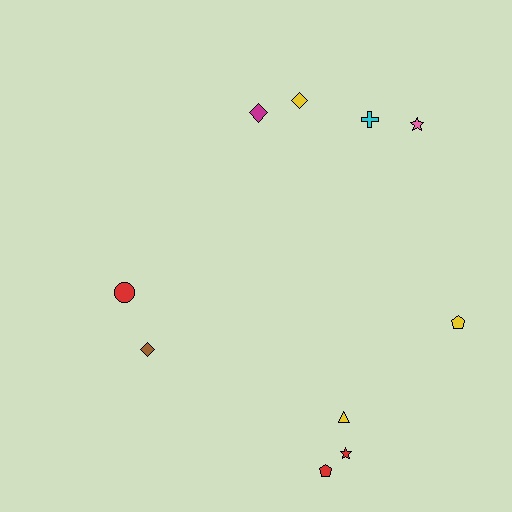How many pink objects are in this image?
There is 1 pink object.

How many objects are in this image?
There are 10 objects.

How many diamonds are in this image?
There are 3 diamonds.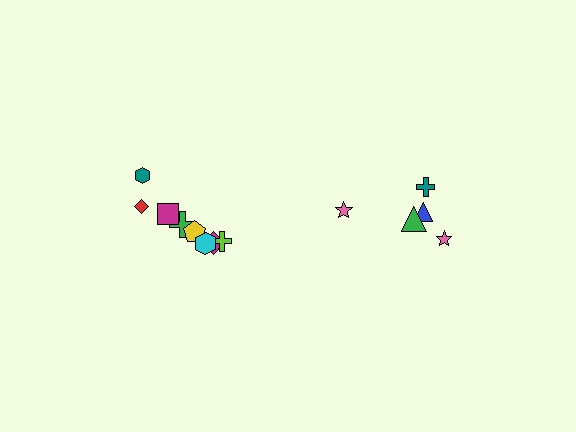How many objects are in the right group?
There are 5 objects.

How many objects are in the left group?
There are 8 objects.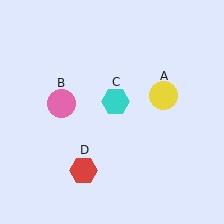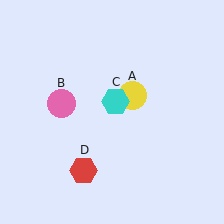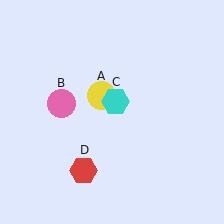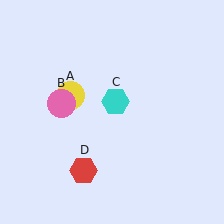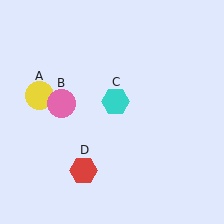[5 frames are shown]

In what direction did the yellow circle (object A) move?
The yellow circle (object A) moved left.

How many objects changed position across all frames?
1 object changed position: yellow circle (object A).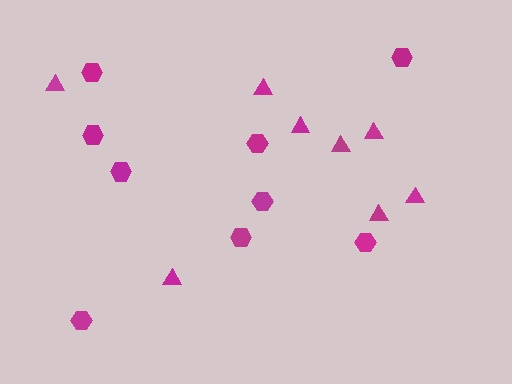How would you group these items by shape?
There are 2 groups: one group of hexagons (9) and one group of triangles (8).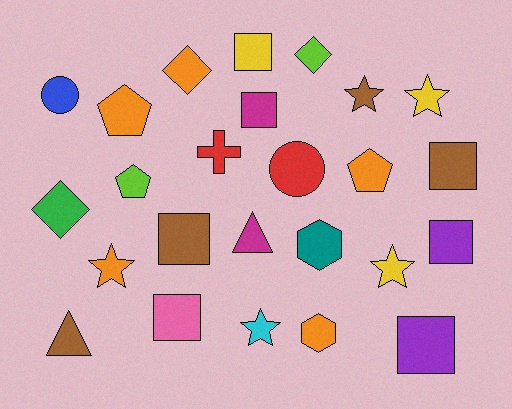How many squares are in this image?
There are 7 squares.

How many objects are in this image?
There are 25 objects.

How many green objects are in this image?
There is 1 green object.